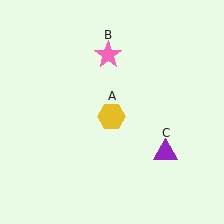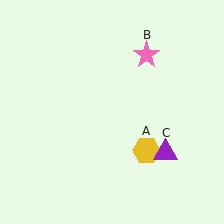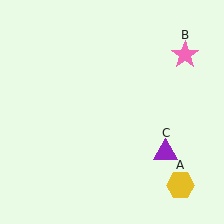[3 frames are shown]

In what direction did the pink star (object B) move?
The pink star (object B) moved right.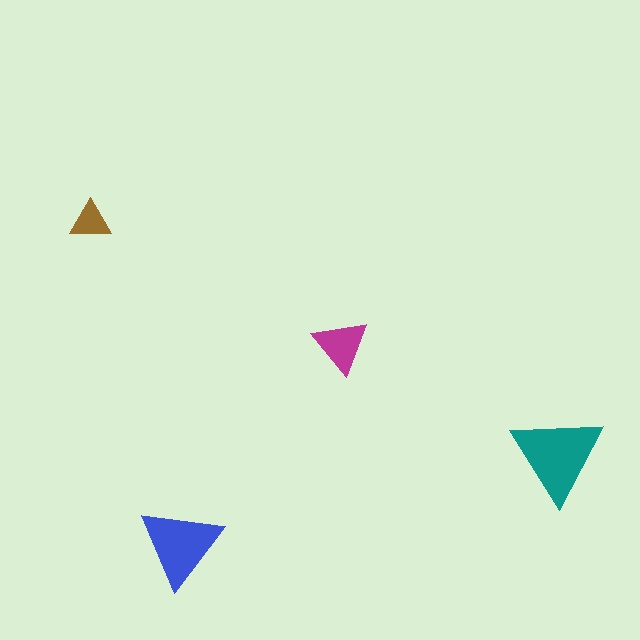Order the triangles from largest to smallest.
the teal one, the blue one, the magenta one, the brown one.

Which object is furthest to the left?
The brown triangle is leftmost.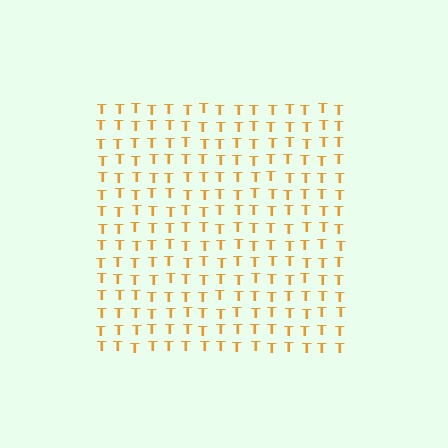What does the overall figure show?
The overall figure shows a square.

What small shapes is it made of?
It is made of small letter T's.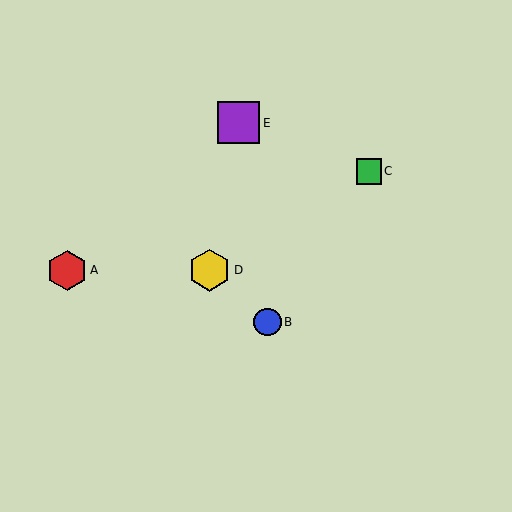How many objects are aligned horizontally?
2 objects (A, D) are aligned horizontally.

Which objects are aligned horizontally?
Objects A, D are aligned horizontally.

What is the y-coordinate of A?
Object A is at y≈270.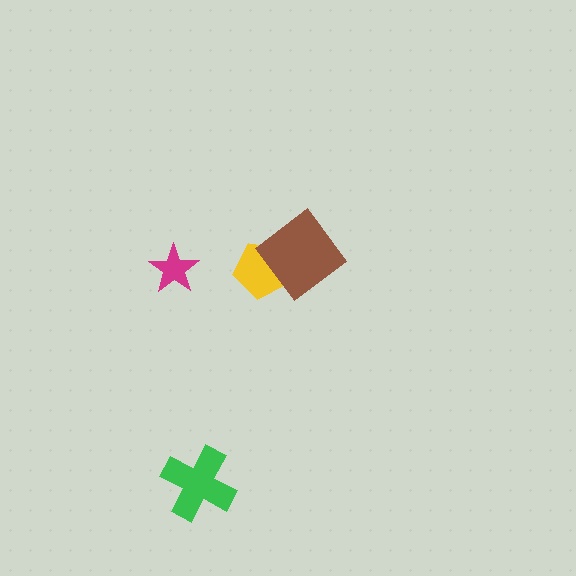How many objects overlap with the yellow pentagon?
1 object overlaps with the yellow pentagon.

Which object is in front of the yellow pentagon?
The brown diamond is in front of the yellow pentagon.